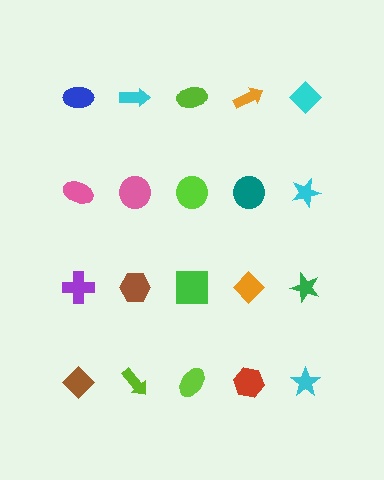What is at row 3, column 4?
An orange diamond.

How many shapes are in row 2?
5 shapes.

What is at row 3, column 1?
A purple cross.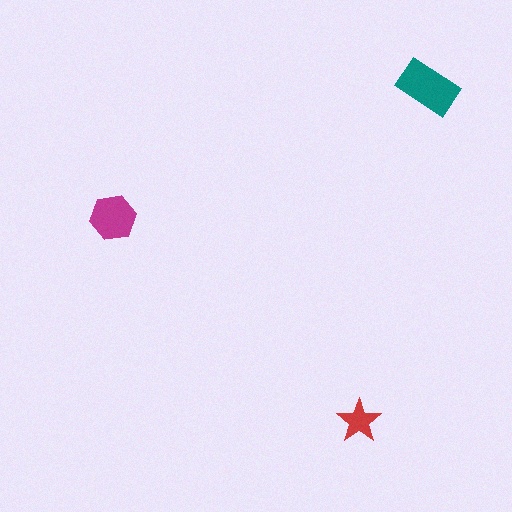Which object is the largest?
The teal rectangle.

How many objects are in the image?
There are 3 objects in the image.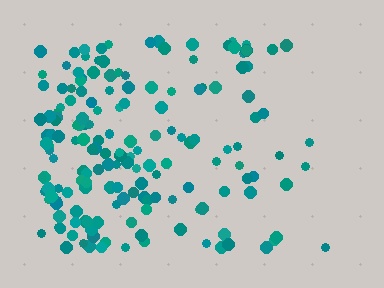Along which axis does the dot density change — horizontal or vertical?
Horizontal.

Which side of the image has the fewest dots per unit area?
The right.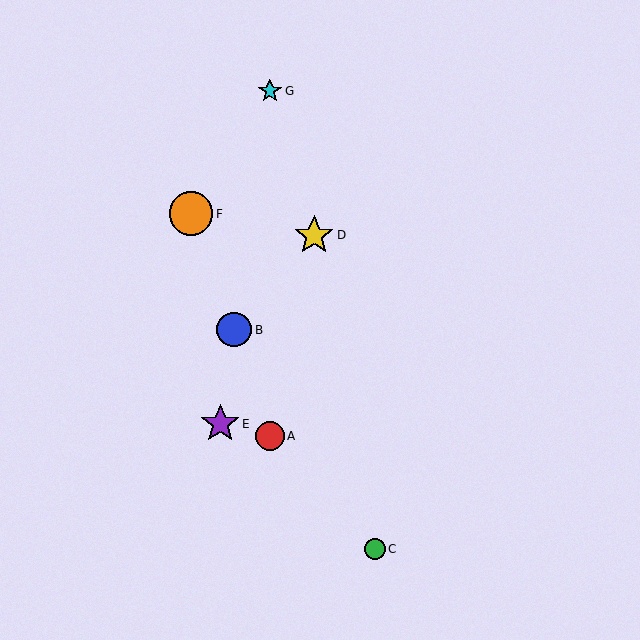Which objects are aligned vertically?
Objects A, G are aligned vertically.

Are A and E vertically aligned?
No, A is at x≈270 and E is at x≈220.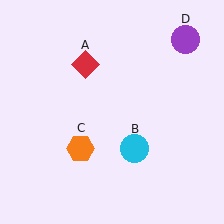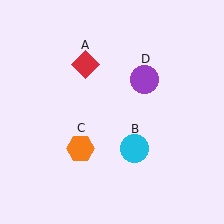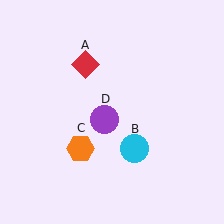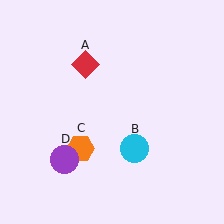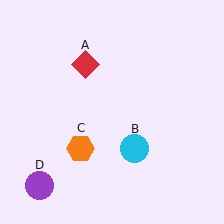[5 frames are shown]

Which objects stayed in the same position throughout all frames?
Red diamond (object A) and cyan circle (object B) and orange hexagon (object C) remained stationary.